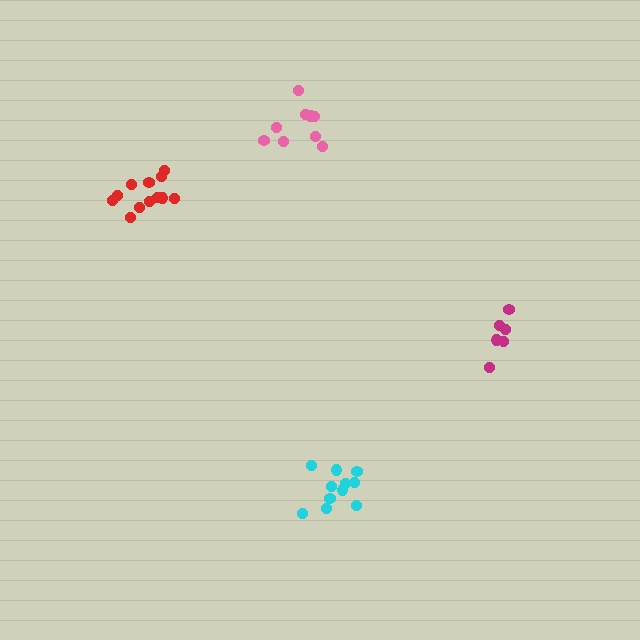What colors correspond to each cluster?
The clusters are colored: magenta, red, pink, cyan.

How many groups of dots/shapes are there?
There are 4 groups.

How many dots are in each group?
Group 1: 6 dots, Group 2: 12 dots, Group 3: 9 dots, Group 4: 11 dots (38 total).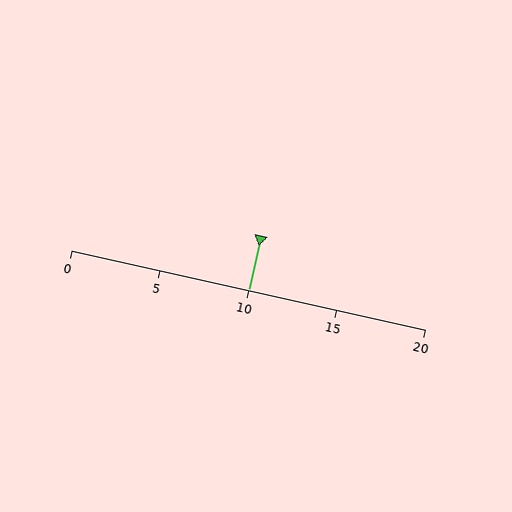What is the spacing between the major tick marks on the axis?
The major ticks are spaced 5 apart.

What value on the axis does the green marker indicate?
The marker indicates approximately 10.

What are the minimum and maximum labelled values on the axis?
The axis runs from 0 to 20.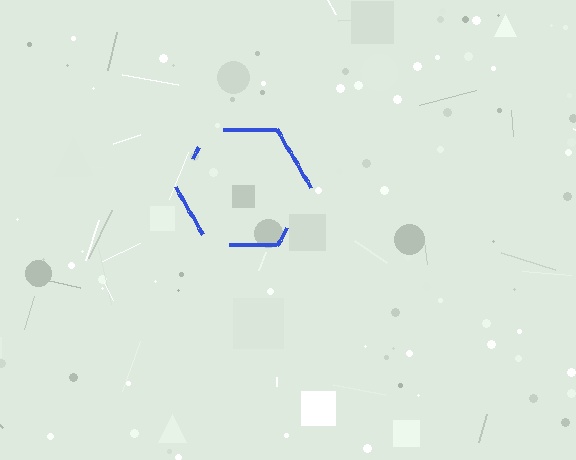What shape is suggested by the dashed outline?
The dashed outline suggests a hexagon.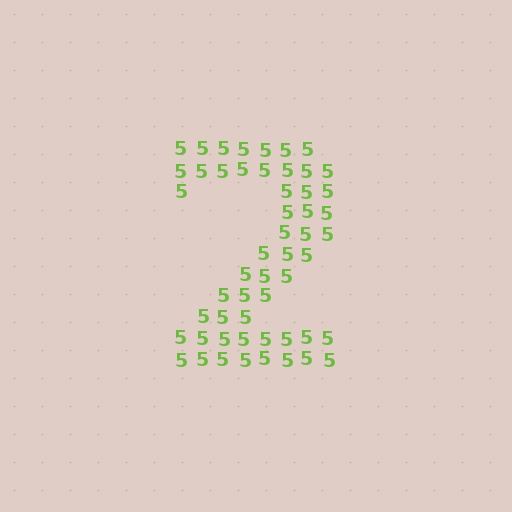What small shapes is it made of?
It is made of small digit 5's.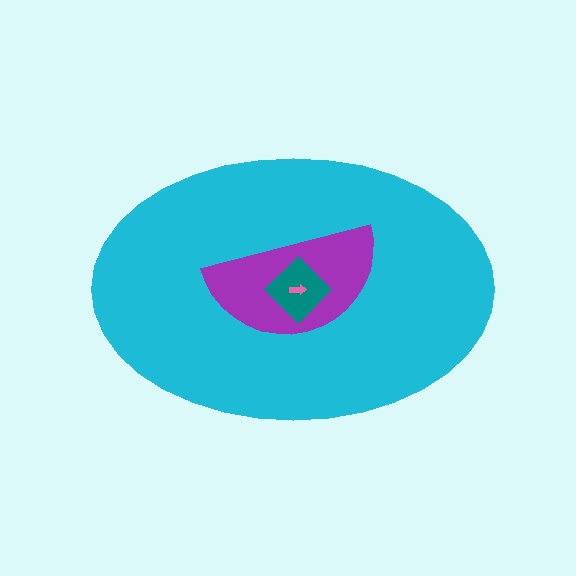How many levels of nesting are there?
4.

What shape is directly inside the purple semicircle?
The teal diamond.